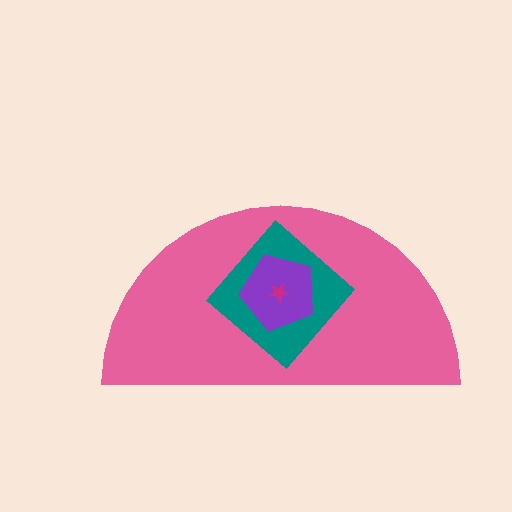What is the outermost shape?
The pink semicircle.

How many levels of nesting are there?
4.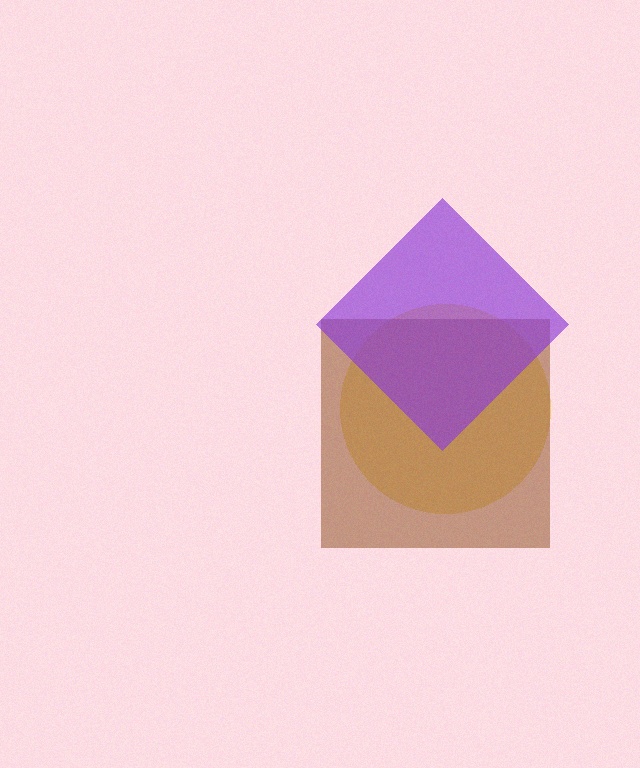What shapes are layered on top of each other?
The layered shapes are: a yellow circle, a brown square, a purple diamond.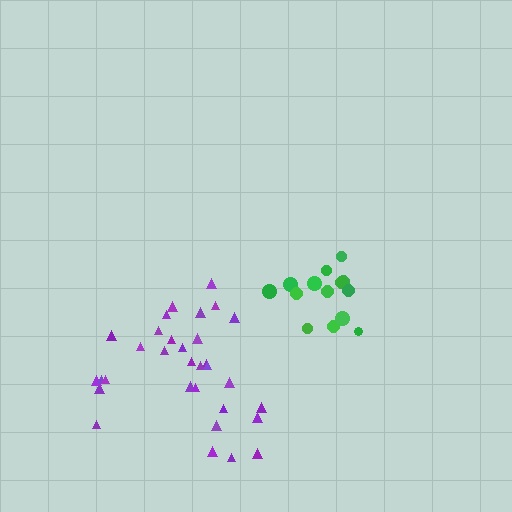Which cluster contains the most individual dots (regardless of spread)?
Purple (32).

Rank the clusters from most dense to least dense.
green, purple.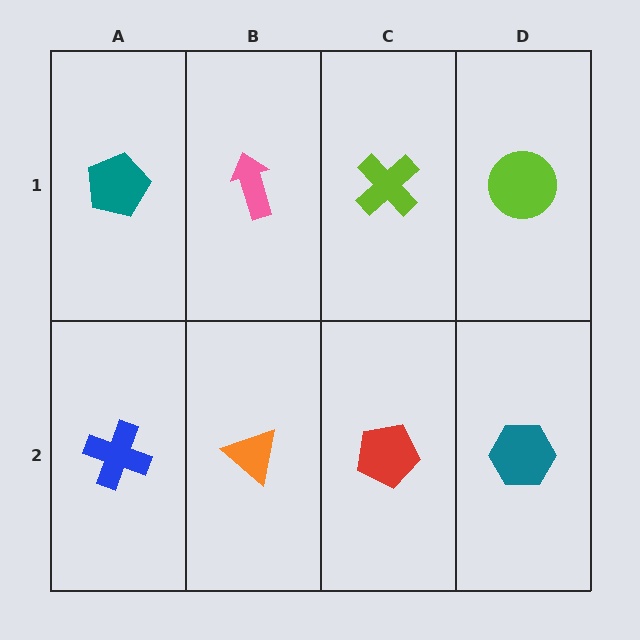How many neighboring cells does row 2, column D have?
2.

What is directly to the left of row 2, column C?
An orange triangle.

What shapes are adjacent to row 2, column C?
A lime cross (row 1, column C), an orange triangle (row 2, column B), a teal hexagon (row 2, column D).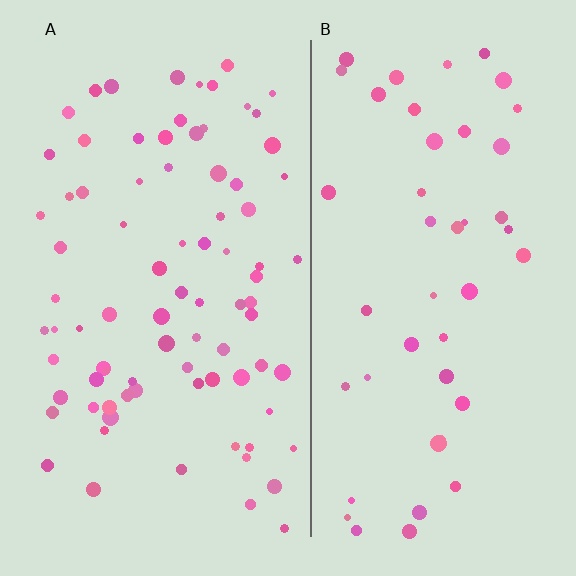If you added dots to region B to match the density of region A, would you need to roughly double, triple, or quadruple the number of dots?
Approximately double.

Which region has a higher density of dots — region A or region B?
A (the left).